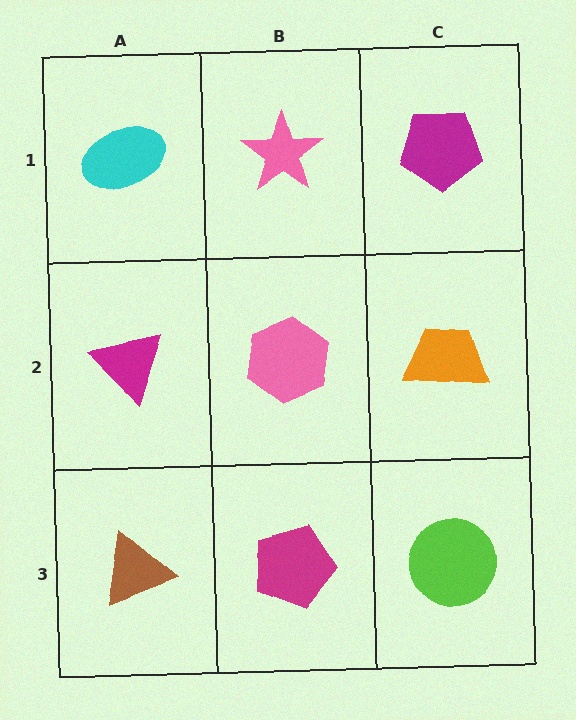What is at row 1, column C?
A magenta pentagon.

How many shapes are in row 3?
3 shapes.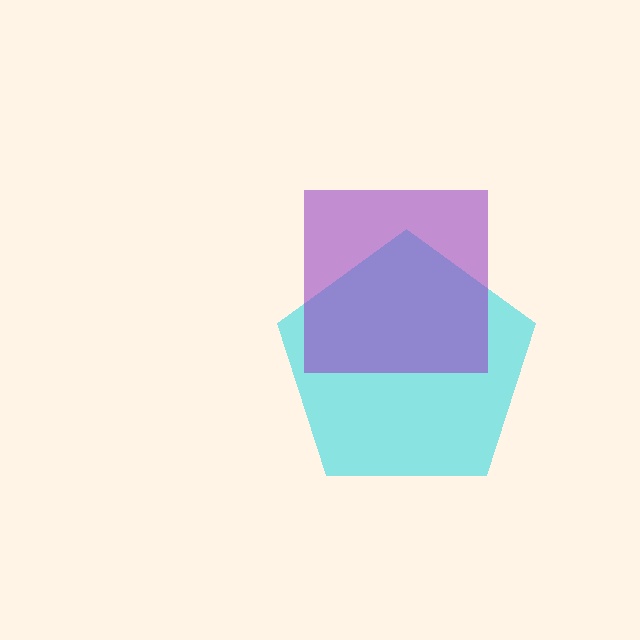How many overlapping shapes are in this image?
There are 2 overlapping shapes in the image.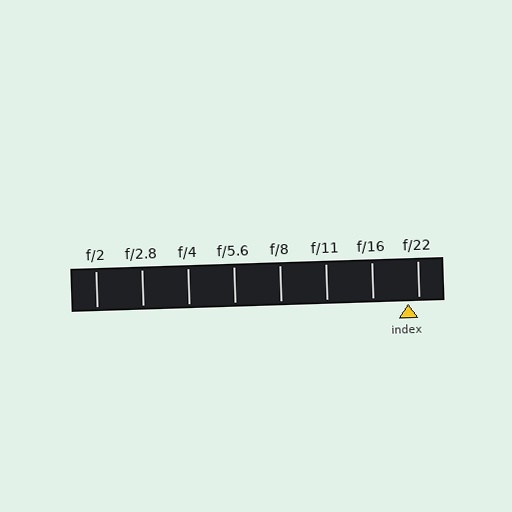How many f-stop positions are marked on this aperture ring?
There are 8 f-stop positions marked.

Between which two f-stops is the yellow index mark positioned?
The index mark is between f/16 and f/22.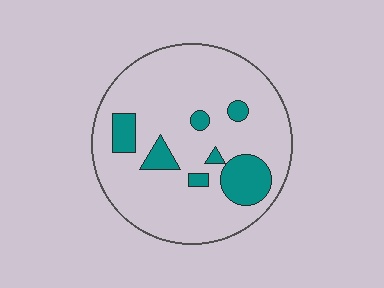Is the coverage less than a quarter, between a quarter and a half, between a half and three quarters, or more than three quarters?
Less than a quarter.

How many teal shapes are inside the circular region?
7.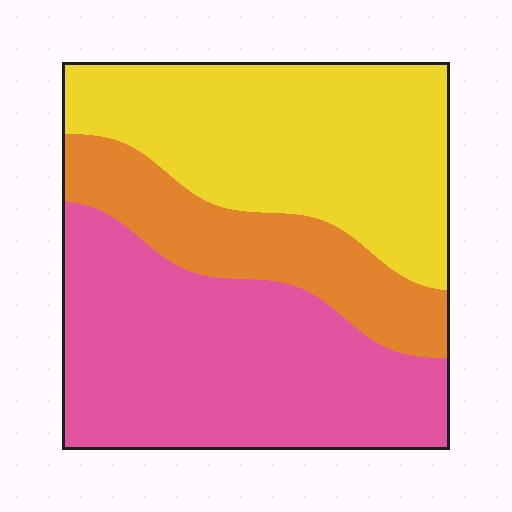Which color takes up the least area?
Orange, at roughly 20%.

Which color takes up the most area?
Pink, at roughly 45%.